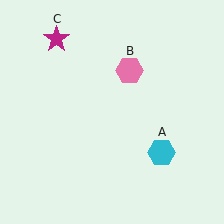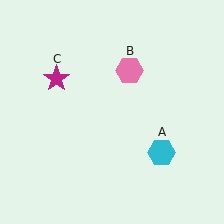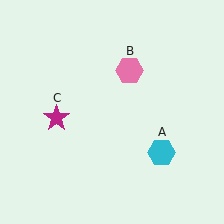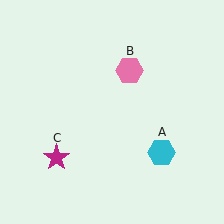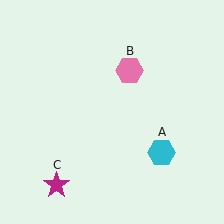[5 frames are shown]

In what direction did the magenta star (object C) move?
The magenta star (object C) moved down.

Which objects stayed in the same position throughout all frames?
Cyan hexagon (object A) and pink hexagon (object B) remained stationary.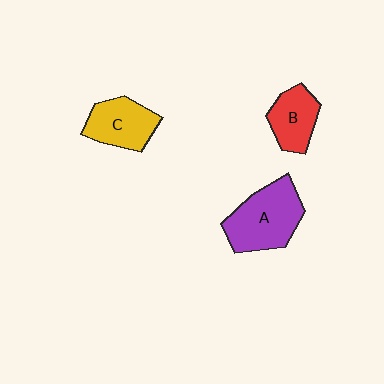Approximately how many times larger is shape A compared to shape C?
Approximately 1.4 times.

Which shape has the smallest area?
Shape B (red).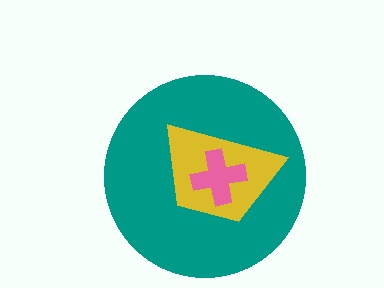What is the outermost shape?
The teal circle.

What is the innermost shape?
The pink cross.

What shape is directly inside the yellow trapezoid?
The pink cross.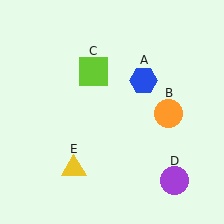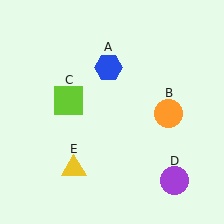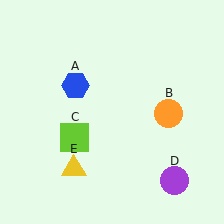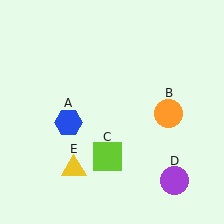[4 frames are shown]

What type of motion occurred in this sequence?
The blue hexagon (object A), lime square (object C) rotated counterclockwise around the center of the scene.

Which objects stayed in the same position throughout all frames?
Orange circle (object B) and purple circle (object D) and yellow triangle (object E) remained stationary.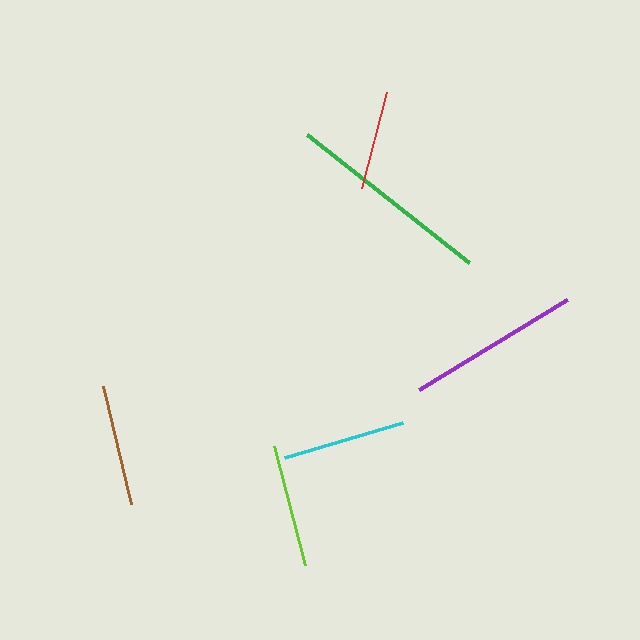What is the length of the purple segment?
The purple segment is approximately 173 pixels long.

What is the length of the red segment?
The red segment is approximately 100 pixels long.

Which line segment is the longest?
The green line is the longest at approximately 206 pixels.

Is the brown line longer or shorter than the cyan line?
The cyan line is longer than the brown line.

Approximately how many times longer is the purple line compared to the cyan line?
The purple line is approximately 1.4 times the length of the cyan line.